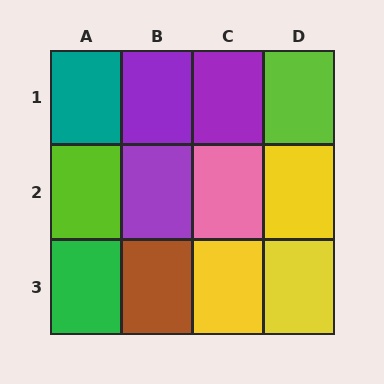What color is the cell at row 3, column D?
Yellow.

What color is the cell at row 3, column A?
Green.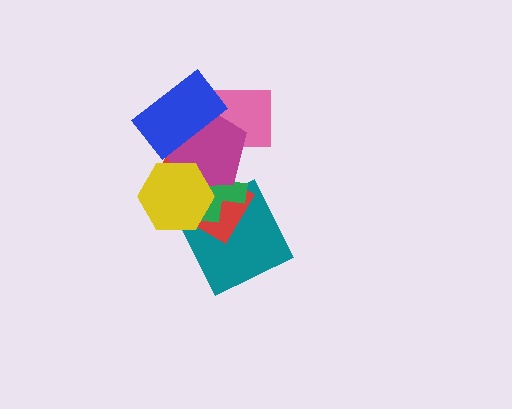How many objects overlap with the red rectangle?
5 objects overlap with the red rectangle.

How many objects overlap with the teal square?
3 objects overlap with the teal square.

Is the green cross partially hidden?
Yes, it is partially covered by another shape.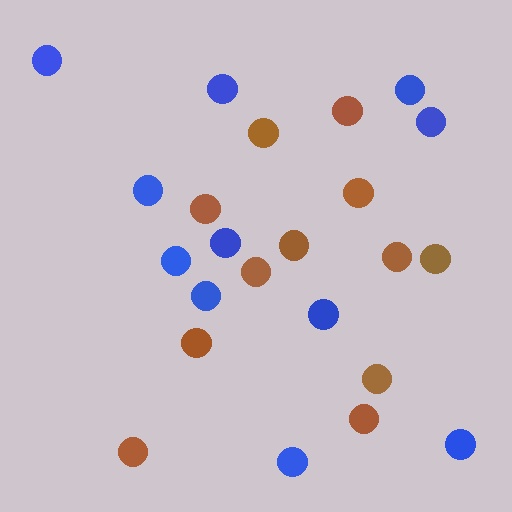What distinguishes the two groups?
There are 2 groups: one group of brown circles (12) and one group of blue circles (11).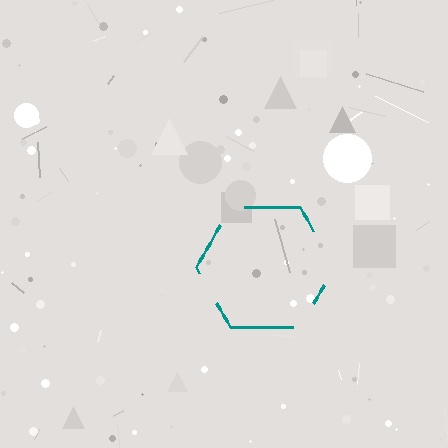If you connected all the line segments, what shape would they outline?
They would outline a hexagon.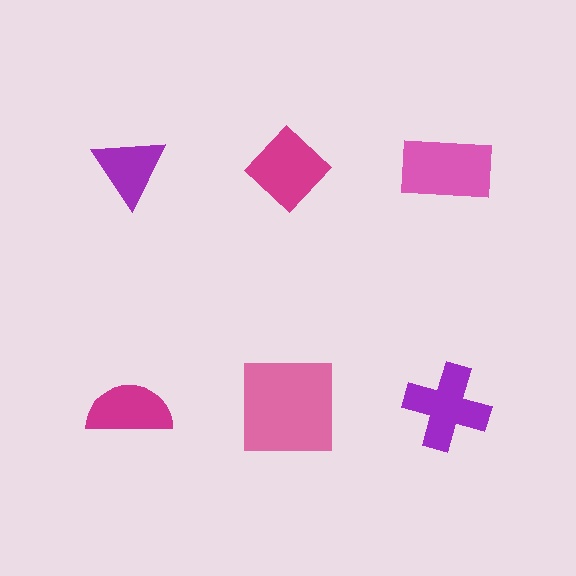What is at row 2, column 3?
A purple cross.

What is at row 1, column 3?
A pink rectangle.